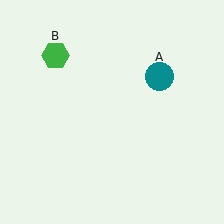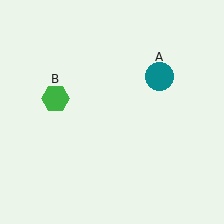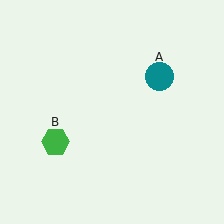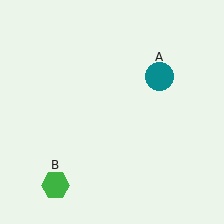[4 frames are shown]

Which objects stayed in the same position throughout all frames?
Teal circle (object A) remained stationary.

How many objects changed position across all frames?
1 object changed position: green hexagon (object B).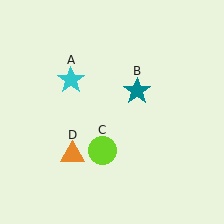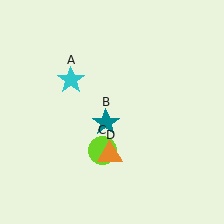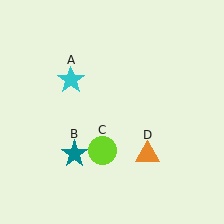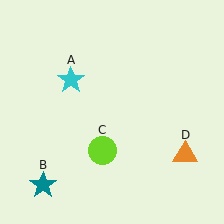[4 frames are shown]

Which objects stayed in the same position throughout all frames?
Cyan star (object A) and lime circle (object C) remained stationary.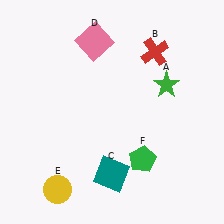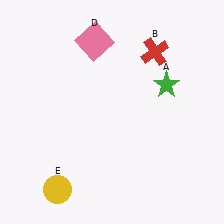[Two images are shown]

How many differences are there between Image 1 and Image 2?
There are 2 differences between the two images.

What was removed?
The teal square (C), the green pentagon (F) were removed in Image 2.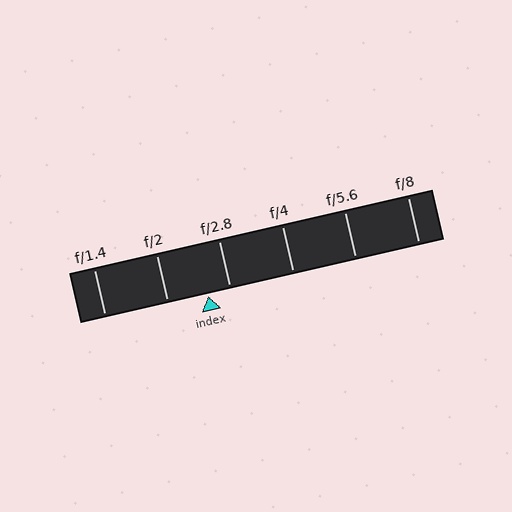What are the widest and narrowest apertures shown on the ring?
The widest aperture shown is f/1.4 and the narrowest is f/8.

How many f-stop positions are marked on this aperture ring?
There are 6 f-stop positions marked.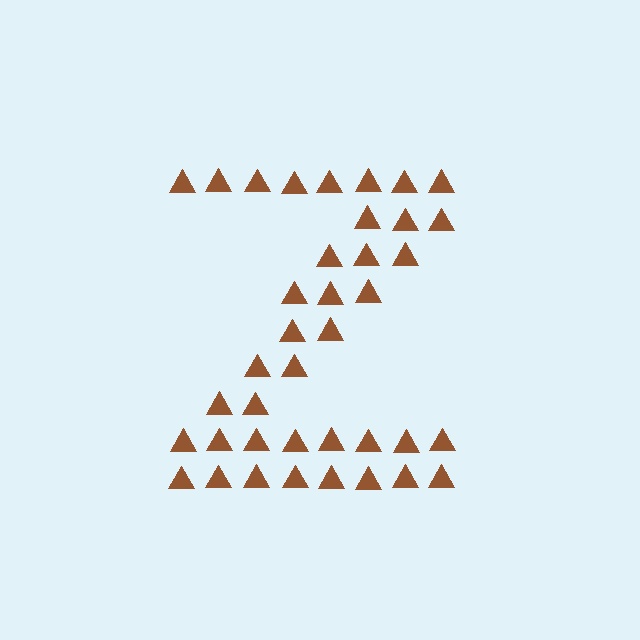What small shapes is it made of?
It is made of small triangles.